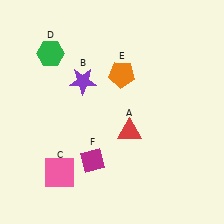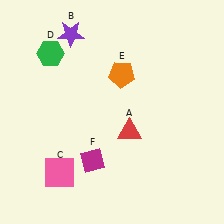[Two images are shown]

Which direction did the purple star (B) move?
The purple star (B) moved up.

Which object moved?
The purple star (B) moved up.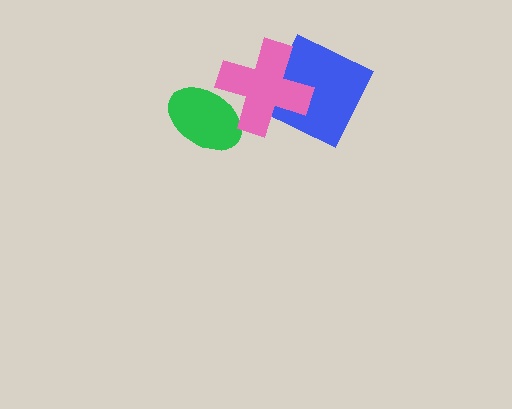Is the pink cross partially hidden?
No, no other shape covers it.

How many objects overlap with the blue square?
1 object overlaps with the blue square.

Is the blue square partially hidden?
Yes, it is partially covered by another shape.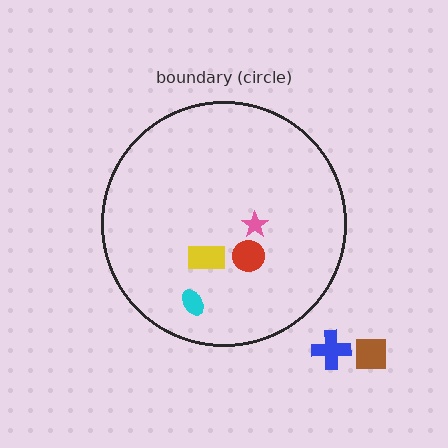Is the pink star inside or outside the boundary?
Inside.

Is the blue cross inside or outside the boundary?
Outside.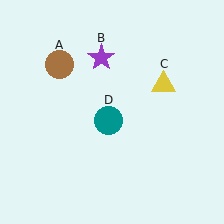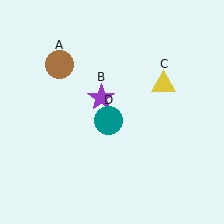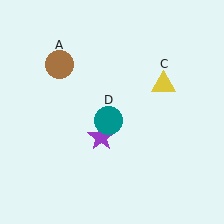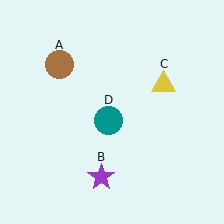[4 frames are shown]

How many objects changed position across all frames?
1 object changed position: purple star (object B).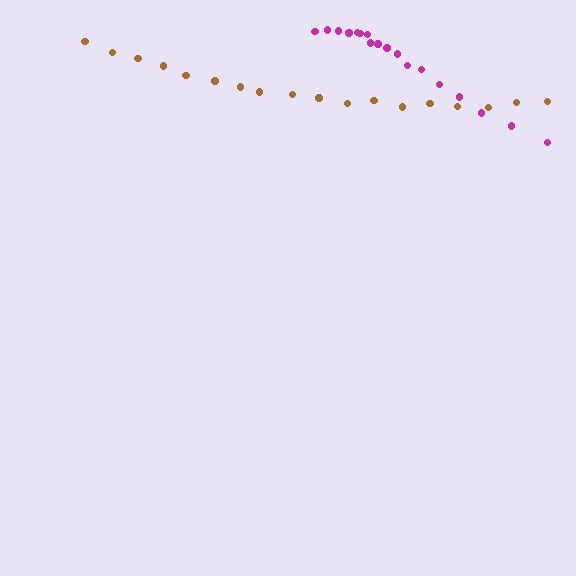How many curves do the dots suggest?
There are 2 distinct paths.